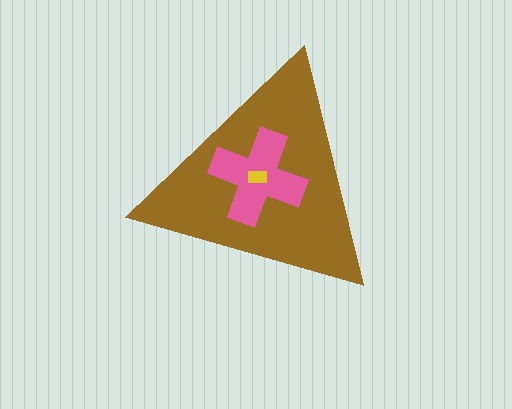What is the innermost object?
The yellow rectangle.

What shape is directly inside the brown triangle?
The pink cross.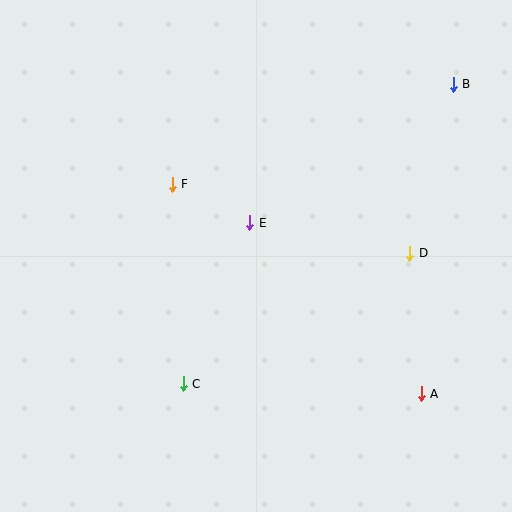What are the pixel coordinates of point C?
Point C is at (183, 384).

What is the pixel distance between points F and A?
The distance between F and A is 325 pixels.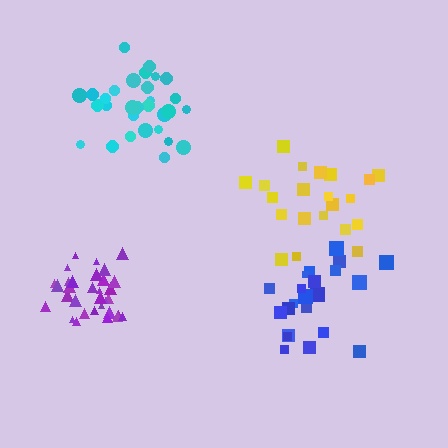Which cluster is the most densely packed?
Purple.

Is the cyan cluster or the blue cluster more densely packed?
Cyan.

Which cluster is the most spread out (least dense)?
Yellow.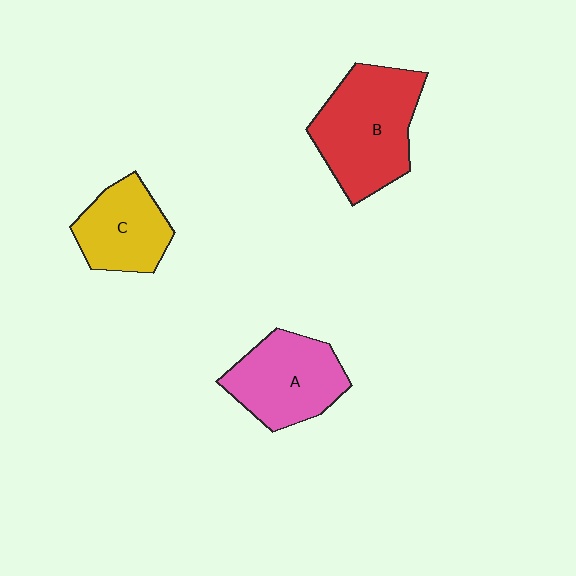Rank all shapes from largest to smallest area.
From largest to smallest: B (red), A (pink), C (yellow).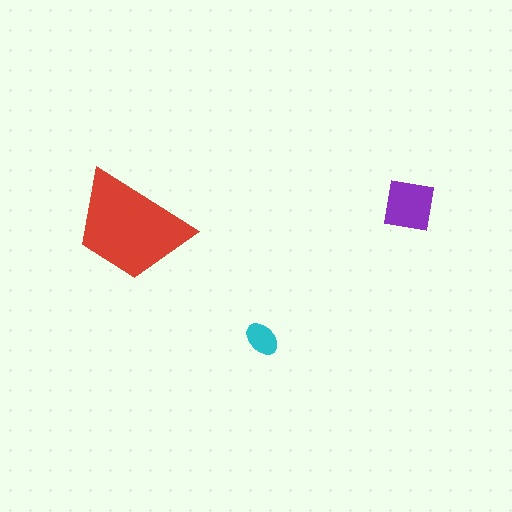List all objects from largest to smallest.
The red trapezoid, the purple square, the cyan ellipse.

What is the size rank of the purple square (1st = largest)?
2nd.